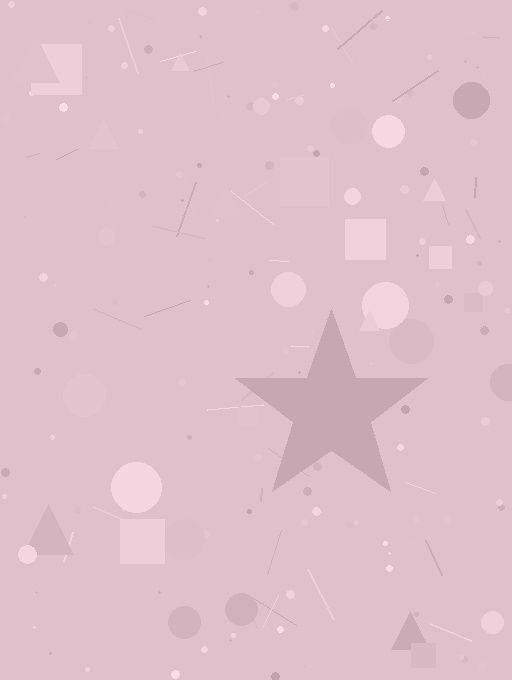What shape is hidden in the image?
A star is hidden in the image.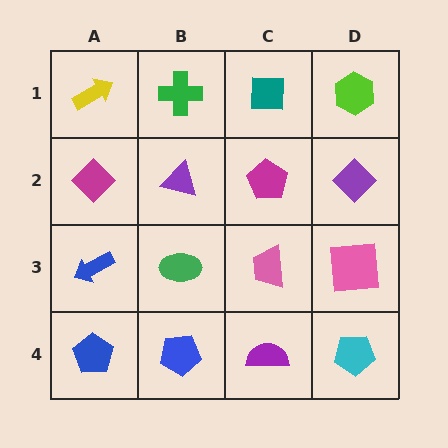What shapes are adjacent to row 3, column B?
A purple triangle (row 2, column B), a blue pentagon (row 4, column B), a blue arrow (row 3, column A), a pink trapezoid (row 3, column C).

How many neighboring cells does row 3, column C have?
4.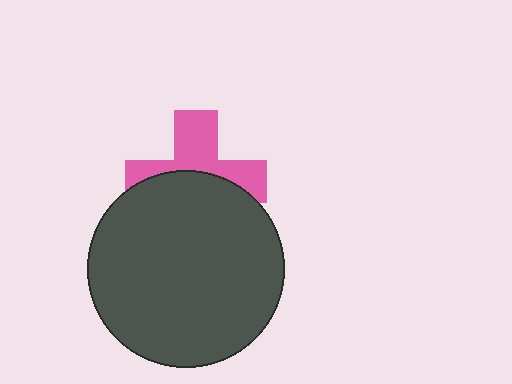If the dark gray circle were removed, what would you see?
You would see the complete pink cross.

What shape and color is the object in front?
The object in front is a dark gray circle.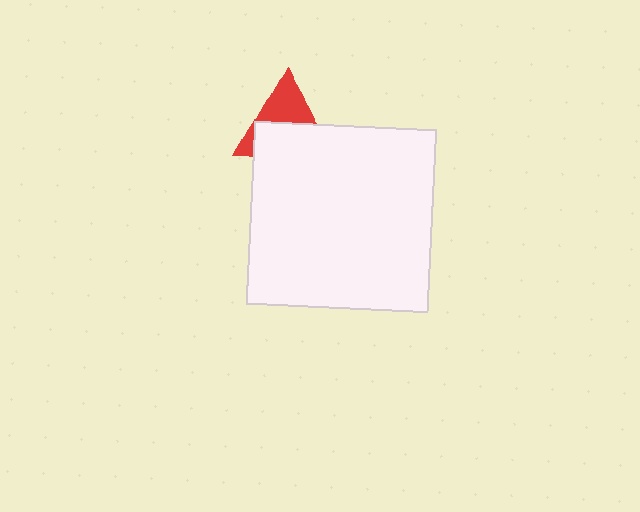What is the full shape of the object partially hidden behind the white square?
The partially hidden object is a red triangle.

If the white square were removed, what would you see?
You would see the complete red triangle.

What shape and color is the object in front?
The object in front is a white square.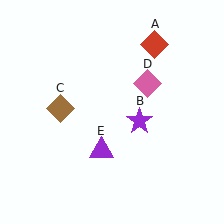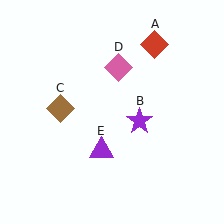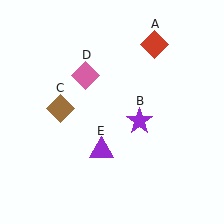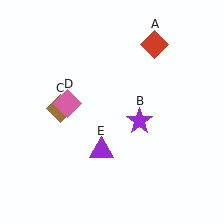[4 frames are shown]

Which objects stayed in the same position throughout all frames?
Red diamond (object A) and purple star (object B) and brown diamond (object C) and purple triangle (object E) remained stationary.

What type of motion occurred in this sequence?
The pink diamond (object D) rotated counterclockwise around the center of the scene.